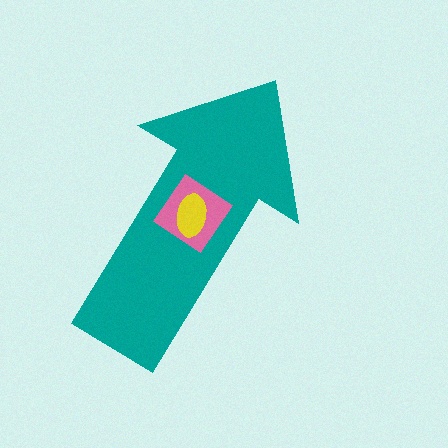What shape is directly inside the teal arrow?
The pink diamond.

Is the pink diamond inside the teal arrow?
Yes.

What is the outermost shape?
The teal arrow.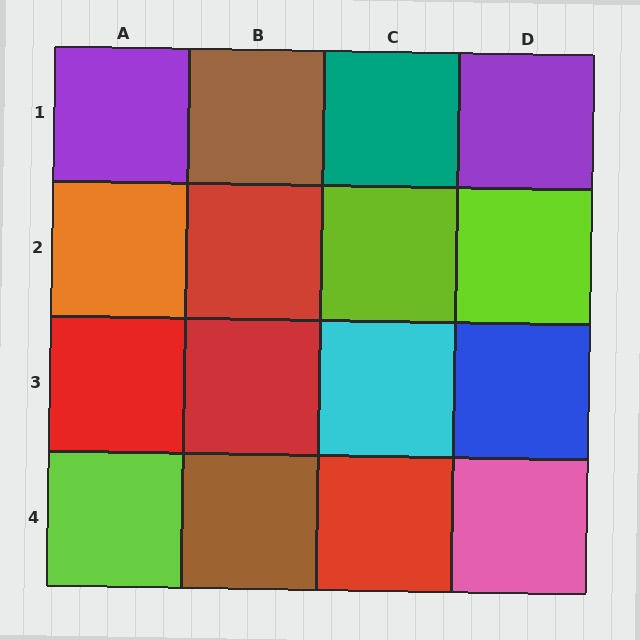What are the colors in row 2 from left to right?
Orange, red, lime, lime.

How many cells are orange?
1 cell is orange.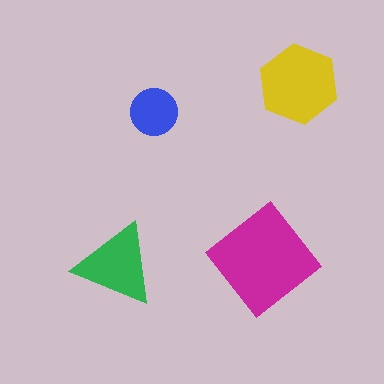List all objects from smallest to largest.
The blue circle, the green triangle, the yellow hexagon, the magenta diamond.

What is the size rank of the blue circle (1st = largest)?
4th.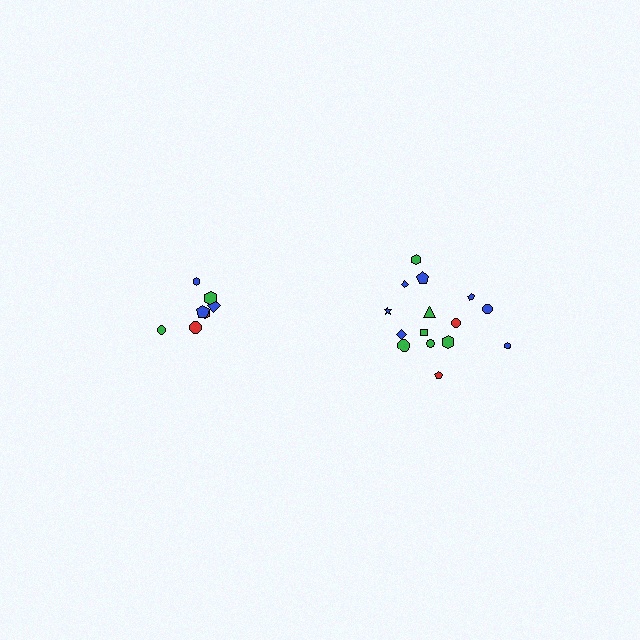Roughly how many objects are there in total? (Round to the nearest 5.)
Roughly 20 objects in total.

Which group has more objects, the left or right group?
The right group.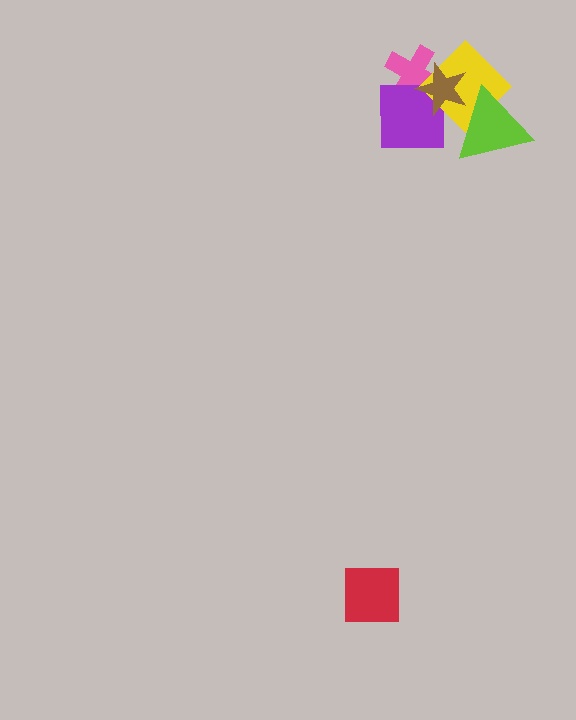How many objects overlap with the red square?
0 objects overlap with the red square.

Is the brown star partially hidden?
No, no other shape covers it.